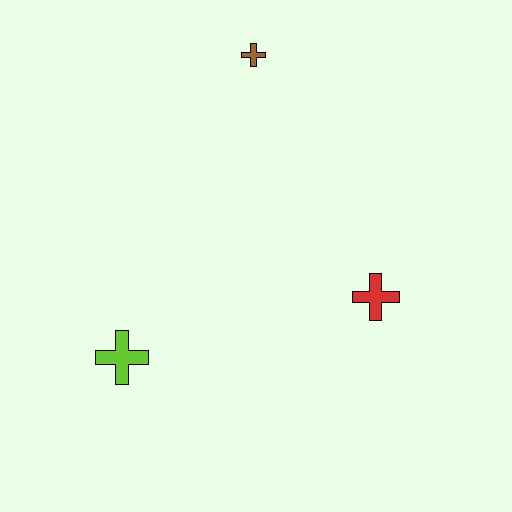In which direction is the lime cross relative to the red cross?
The lime cross is to the left of the red cross.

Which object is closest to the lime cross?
The red cross is closest to the lime cross.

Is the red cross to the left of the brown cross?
No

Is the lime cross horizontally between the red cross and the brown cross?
No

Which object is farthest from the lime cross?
The brown cross is farthest from the lime cross.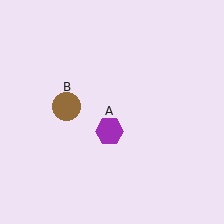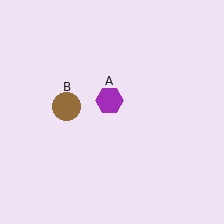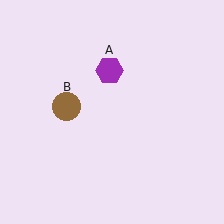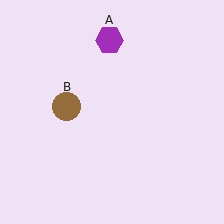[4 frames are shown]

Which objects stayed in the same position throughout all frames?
Brown circle (object B) remained stationary.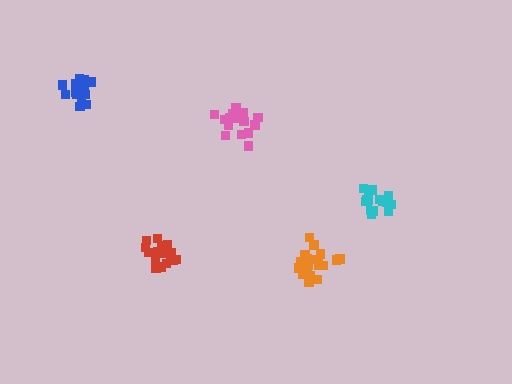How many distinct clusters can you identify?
There are 5 distinct clusters.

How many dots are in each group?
Group 1: 17 dots, Group 2: 16 dots, Group 3: 19 dots, Group 4: 19 dots, Group 5: 14 dots (85 total).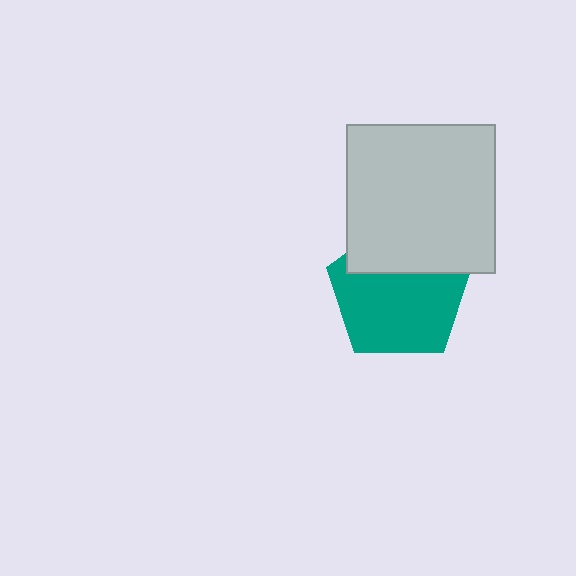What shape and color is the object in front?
The object in front is a light gray square.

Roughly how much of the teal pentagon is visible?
Most of it is visible (roughly 68%).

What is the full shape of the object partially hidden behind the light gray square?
The partially hidden object is a teal pentagon.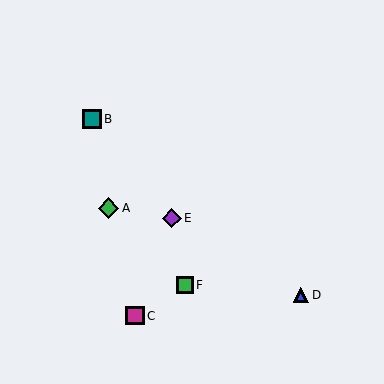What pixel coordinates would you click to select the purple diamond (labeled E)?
Click at (172, 218) to select the purple diamond E.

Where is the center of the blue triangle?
The center of the blue triangle is at (301, 295).